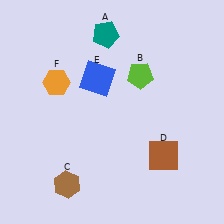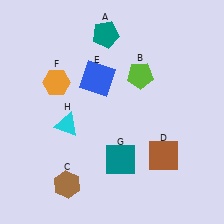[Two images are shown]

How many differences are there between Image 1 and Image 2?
There are 2 differences between the two images.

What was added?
A teal square (G), a cyan triangle (H) were added in Image 2.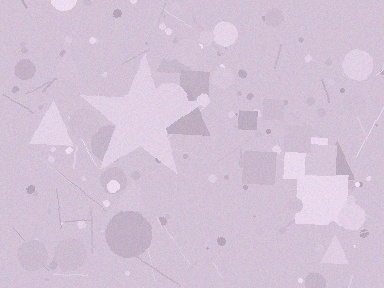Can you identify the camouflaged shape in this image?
The camouflaged shape is a star.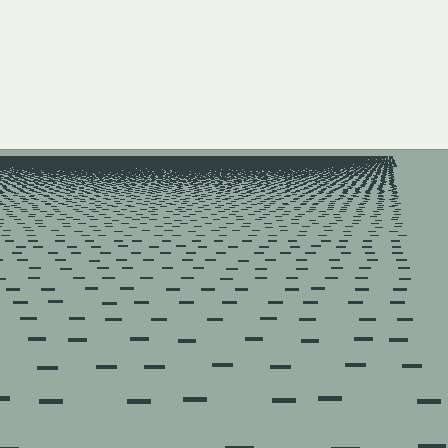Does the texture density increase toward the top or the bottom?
Density increases toward the top.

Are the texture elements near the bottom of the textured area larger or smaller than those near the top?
Larger. Near the bottom, elements are closer to the viewer and appear at a bigger on-screen size.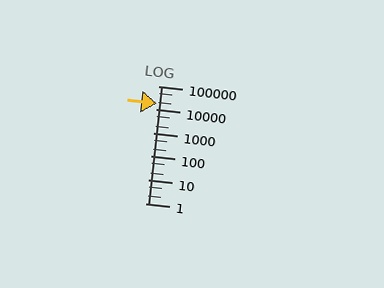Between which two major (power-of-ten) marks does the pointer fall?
The pointer is between 10000 and 100000.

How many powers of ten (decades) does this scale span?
The scale spans 5 decades, from 1 to 100000.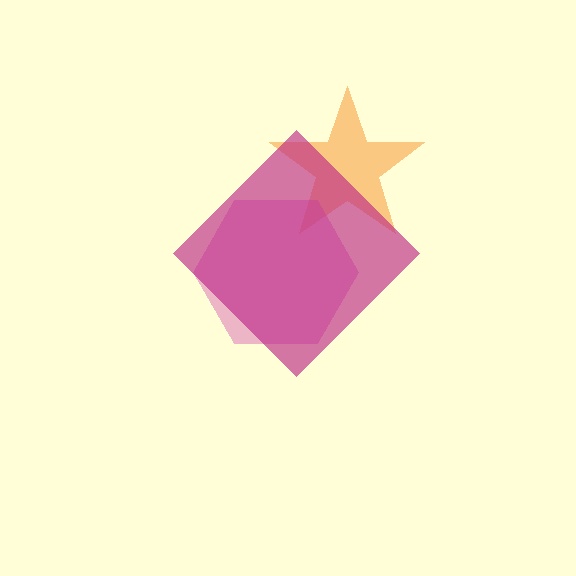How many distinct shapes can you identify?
There are 3 distinct shapes: an orange star, a pink hexagon, a magenta diamond.